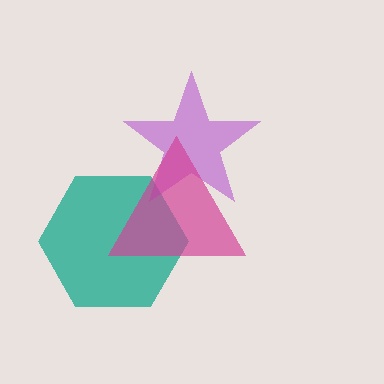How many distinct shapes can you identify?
There are 3 distinct shapes: a teal hexagon, a purple star, a magenta triangle.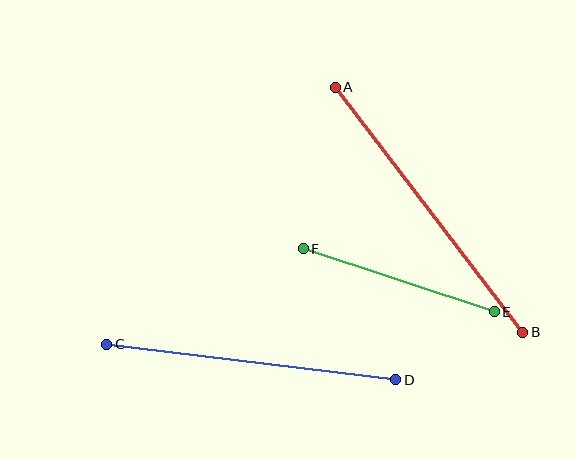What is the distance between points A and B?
The distance is approximately 308 pixels.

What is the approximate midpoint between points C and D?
The midpoint is at approximately (251, 362) pixels.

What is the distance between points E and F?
The distance is approximately 201 pixels.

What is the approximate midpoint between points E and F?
The midpoint is at approximately (399, 280) pixels.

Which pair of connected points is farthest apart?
Points A and B are farthest apart.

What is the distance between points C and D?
The distance is approximately 291 pixels.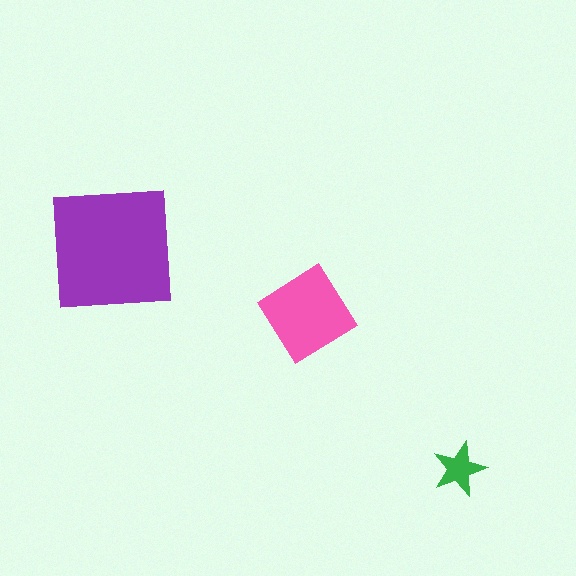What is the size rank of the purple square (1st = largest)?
1st.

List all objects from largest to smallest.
The purple square, the pink diamond, the green star.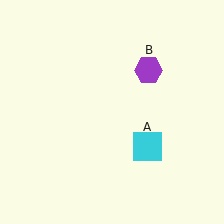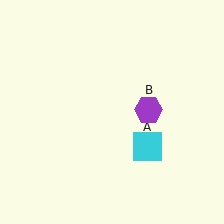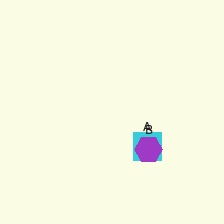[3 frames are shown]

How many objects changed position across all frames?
1 object changed position: purple hexagon (object B).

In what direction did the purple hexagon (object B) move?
The purple hexagon (object B) moved down.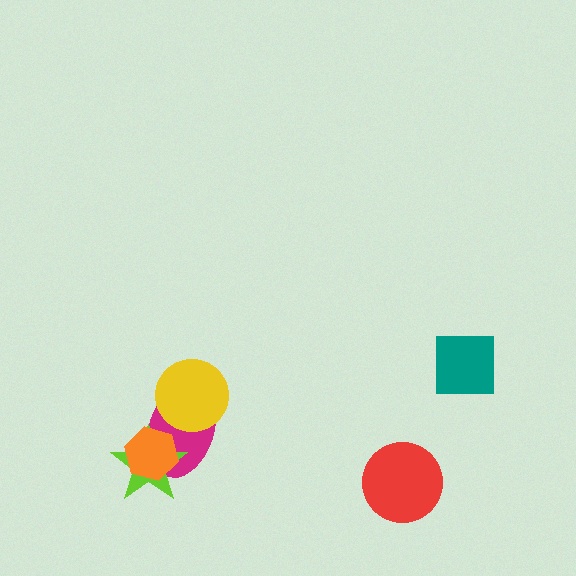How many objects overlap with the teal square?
0 objects overlap with the teal square.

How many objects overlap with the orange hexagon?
2 objects overlap with the orange hexagon.